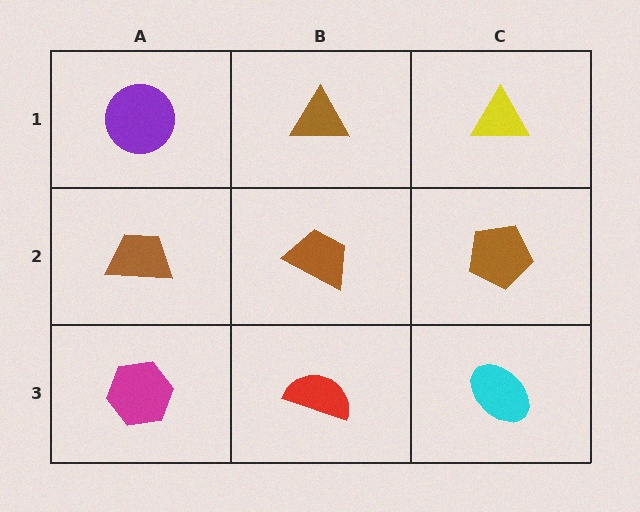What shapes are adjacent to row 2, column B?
A brown triangle (row 1, column B), a red semicircle (row 3, column B), a brown trapezoid (row 2, column A), a brown pentagon (row 2, column C).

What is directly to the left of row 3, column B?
A magenta hexagon.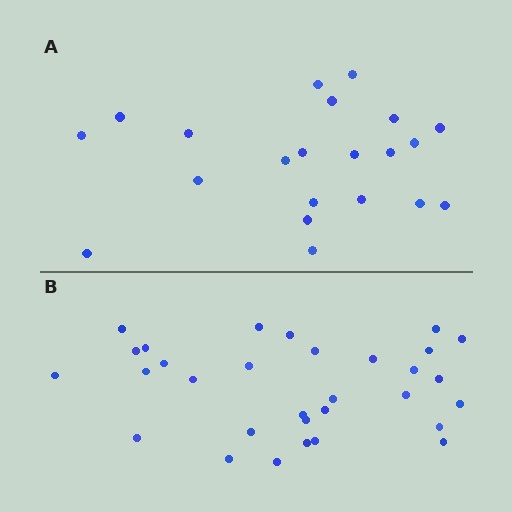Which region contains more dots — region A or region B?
Region B (the bottom region) has more dots.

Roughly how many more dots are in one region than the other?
Region B has roughly 10 or so more dots than region A.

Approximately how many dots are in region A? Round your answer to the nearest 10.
About 20 dots. (The exact count is 21, which rounds to 20.)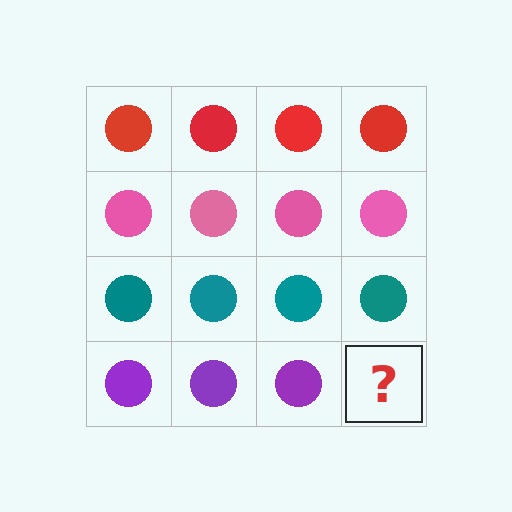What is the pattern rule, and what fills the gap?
The rule is that each row has a consistent color. The gap should be filled with a purple circle.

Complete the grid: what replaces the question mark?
The question mark should be replaced with a purple circle.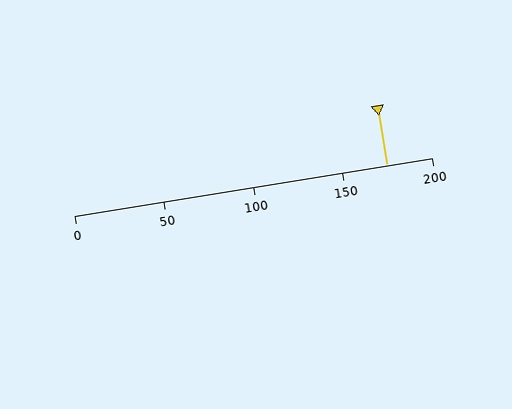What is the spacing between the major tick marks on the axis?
The major ticks are spaced 50 apart.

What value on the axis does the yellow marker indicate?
The marker indicates approximately 175.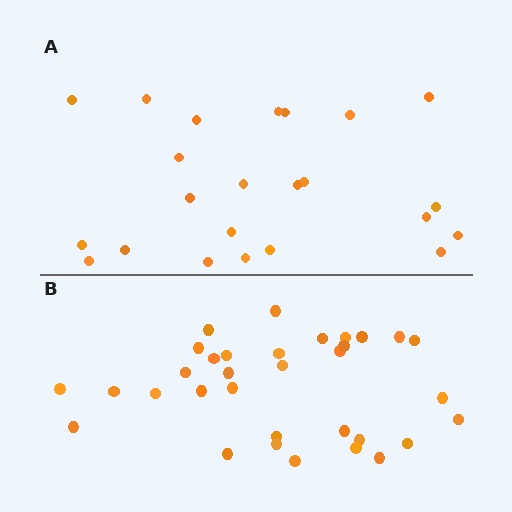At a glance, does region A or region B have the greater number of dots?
Region B (the bottom region) has more dots.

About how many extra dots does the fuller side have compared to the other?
Region B has roughly 10 or so more dots than region A.